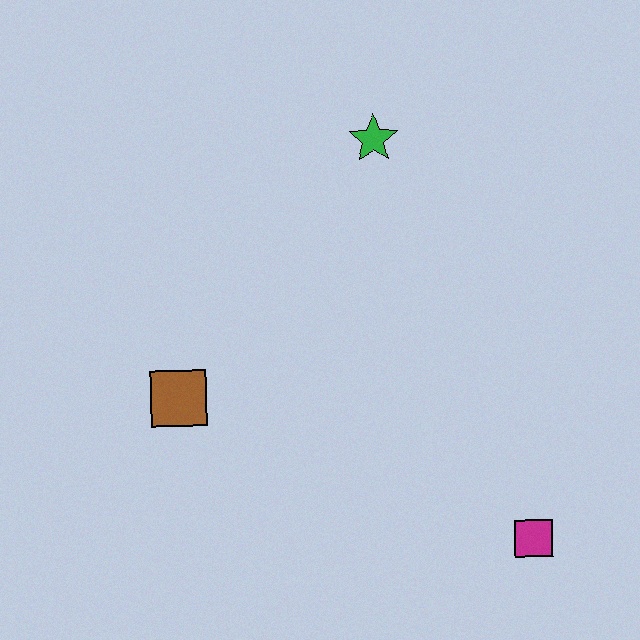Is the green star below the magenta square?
No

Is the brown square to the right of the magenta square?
No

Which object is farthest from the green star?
The magenta square is farthest from the green star.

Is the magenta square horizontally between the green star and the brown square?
No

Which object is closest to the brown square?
The green star is closest to the brown square.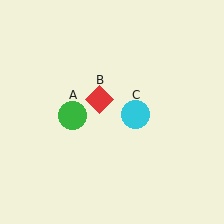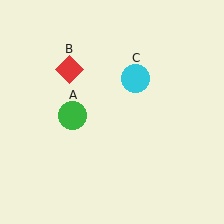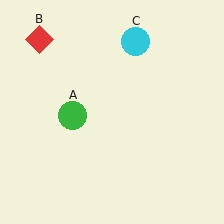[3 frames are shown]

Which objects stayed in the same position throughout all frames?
Green circle (object A) remained stationary.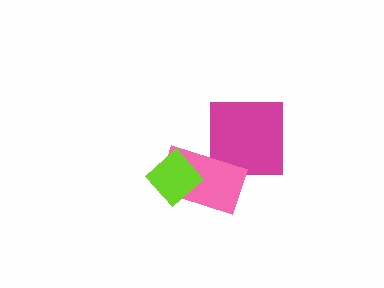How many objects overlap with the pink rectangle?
2 objects overlap with the pink rectangle.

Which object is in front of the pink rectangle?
The lime diamond is in front of the pink rectangle.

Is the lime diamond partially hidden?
No, no other shape covers it.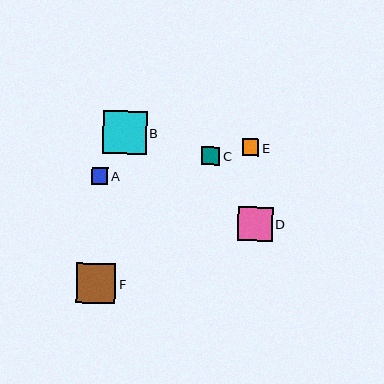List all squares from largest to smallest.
From largest to smallest: B, F, D, C, E, A.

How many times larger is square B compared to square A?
Square B is approximately 2.7 times the size of square A.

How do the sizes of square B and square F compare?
Square B and square F are approximately the same size.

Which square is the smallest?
Square A is the smallest with a size of approximately 16 pixels.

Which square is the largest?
Square B is the largest with a size of approximately 43 pixels.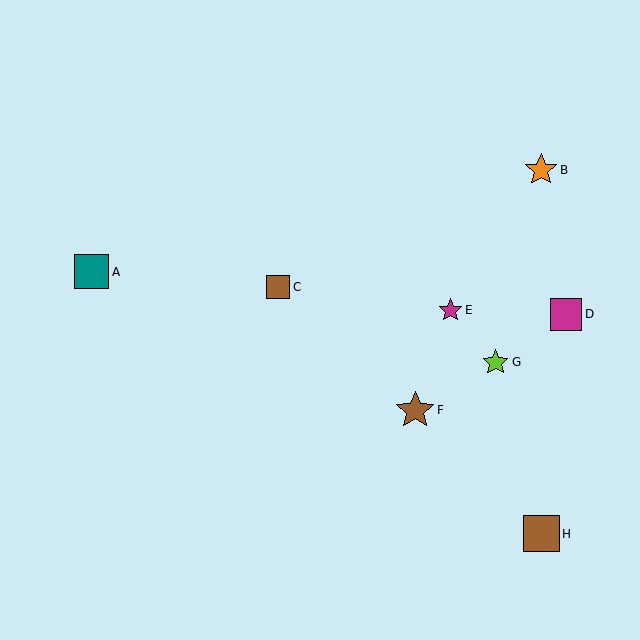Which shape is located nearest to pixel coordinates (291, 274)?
The brown square (labeled C) at (278, 287) is nearest to that location.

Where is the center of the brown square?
The center of the brown square is at (541, 534).